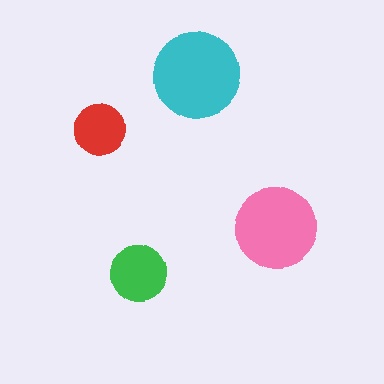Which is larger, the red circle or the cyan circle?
The cyan one.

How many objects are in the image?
There are 4 objects in the image.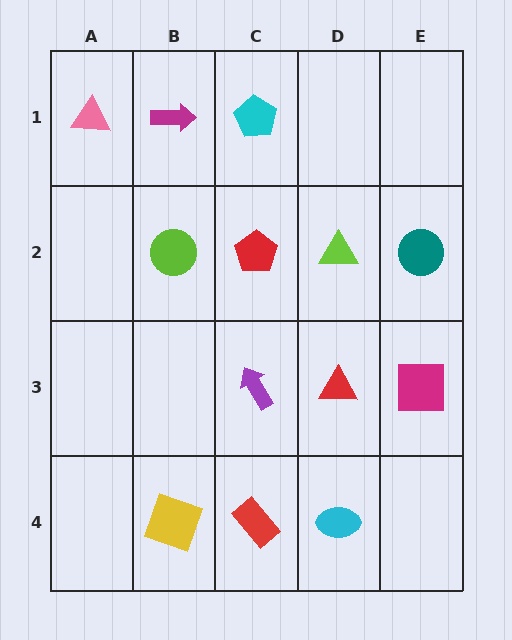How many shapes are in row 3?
3 shapes.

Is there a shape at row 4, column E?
No, that cell is empty.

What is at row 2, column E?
A teal circle.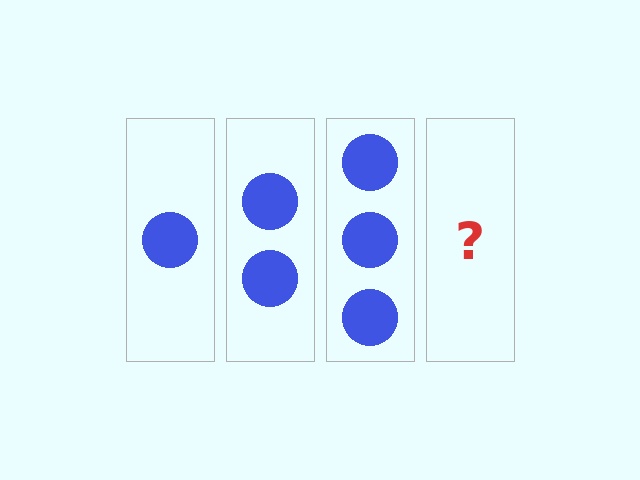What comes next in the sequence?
The next element should be 4 circles.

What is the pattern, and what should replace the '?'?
The pattern is that each step adds one more circle. The '?' should be 4 circles.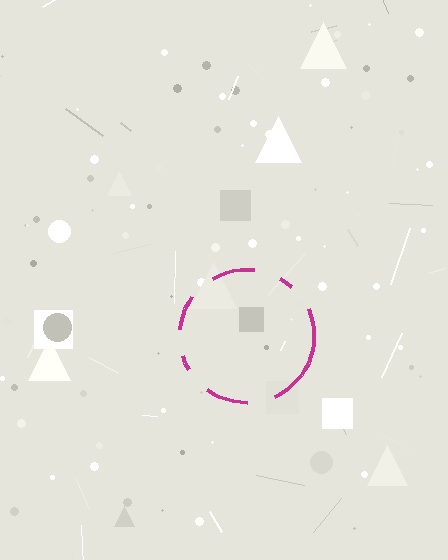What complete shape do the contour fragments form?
The contour fragments form a circle.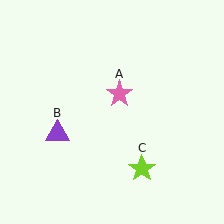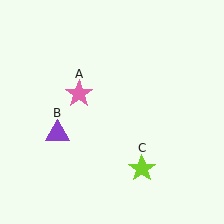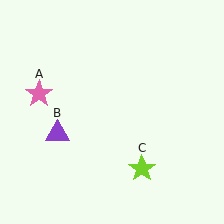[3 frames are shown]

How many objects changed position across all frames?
1 object changed position: pink star (object A).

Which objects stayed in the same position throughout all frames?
Purple triangle (object B) and lime star (object C) remained stationary.